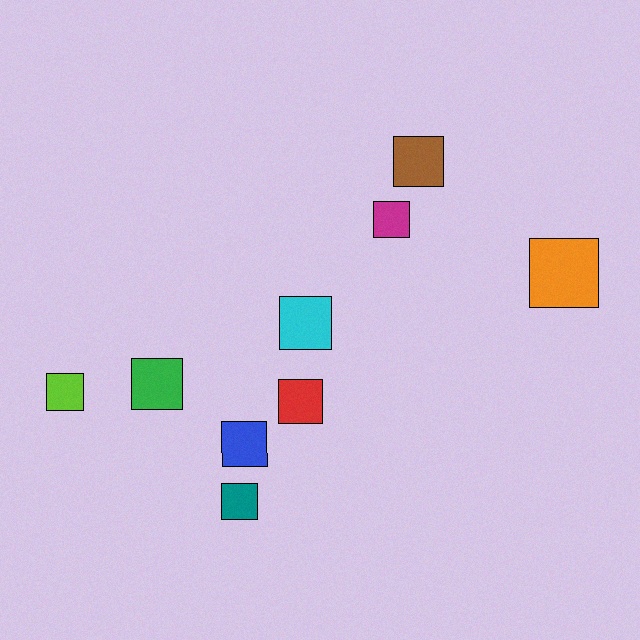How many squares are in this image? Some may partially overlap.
There are 9 squares.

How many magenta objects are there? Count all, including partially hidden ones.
There is 1 magenta object.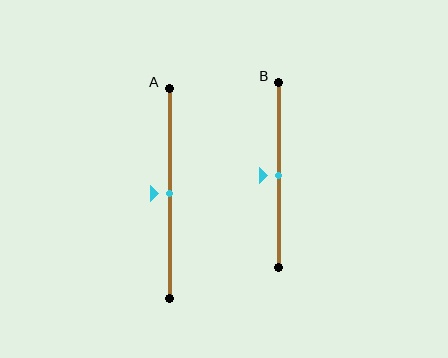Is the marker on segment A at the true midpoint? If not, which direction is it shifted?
Yes, the marker on segment A is at the true midpoint.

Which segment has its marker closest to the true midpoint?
Segment A has its marker closest to the true midpoint.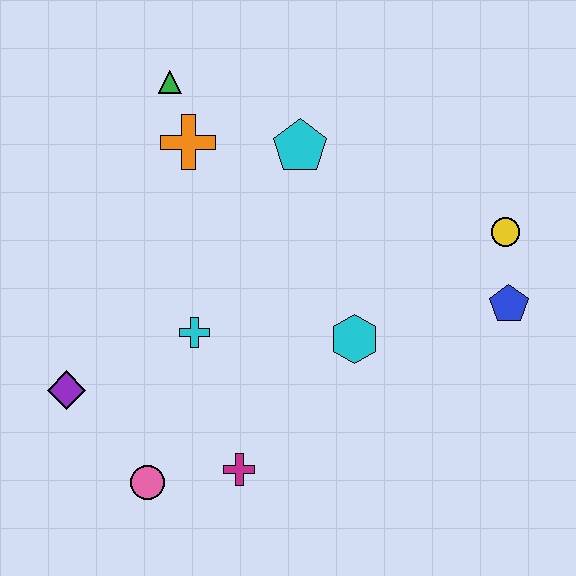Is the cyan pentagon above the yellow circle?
Yes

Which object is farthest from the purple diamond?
The yellow circle is farthest from the purple diamond.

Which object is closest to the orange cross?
The green triangle is closest to the orange cross.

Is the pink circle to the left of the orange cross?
Yes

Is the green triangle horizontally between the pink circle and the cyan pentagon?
Yes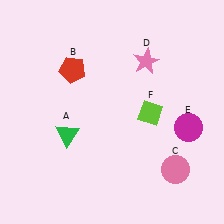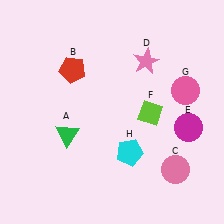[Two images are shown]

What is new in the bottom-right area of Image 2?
A cyan pentagon (H) was added in the bottom-right area of Image 2.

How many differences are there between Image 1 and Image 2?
There are 2 differences between the two images.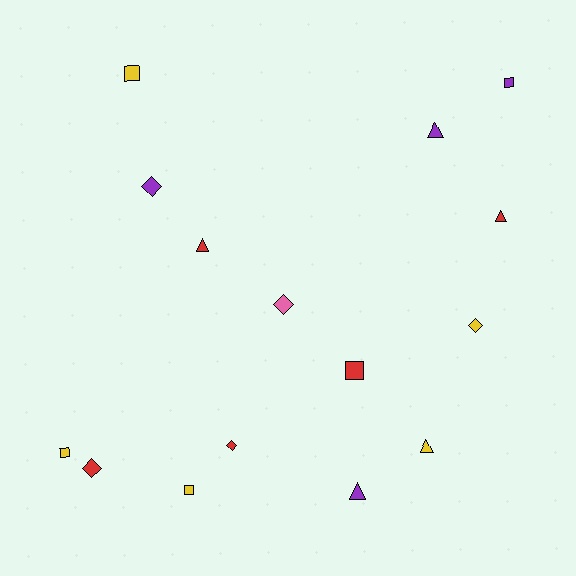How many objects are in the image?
There are 15 objects.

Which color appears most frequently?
Red, with 5 objects.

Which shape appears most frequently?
Triangle, with 5 objects.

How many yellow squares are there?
There are 3 yellow squares.